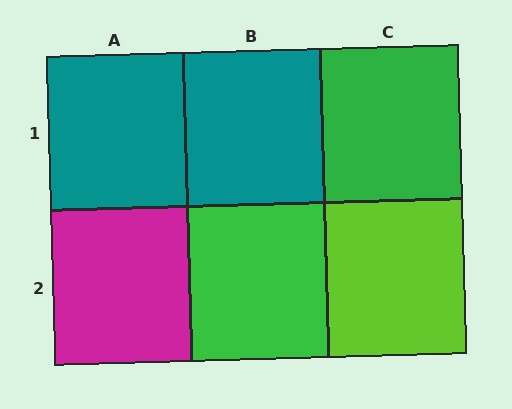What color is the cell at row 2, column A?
Magenta.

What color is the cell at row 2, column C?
Lime.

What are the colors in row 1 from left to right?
Teal, teal, green.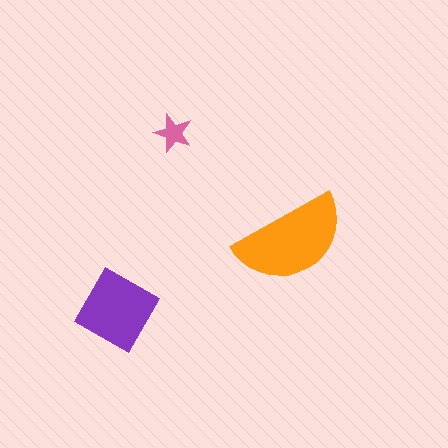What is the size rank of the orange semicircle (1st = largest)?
1st.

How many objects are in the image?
There are 3 objects in the image.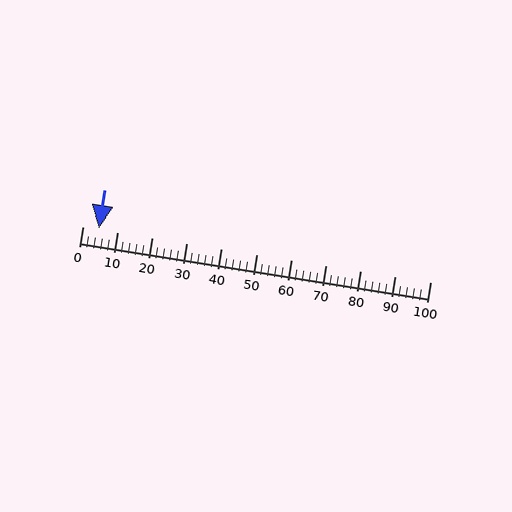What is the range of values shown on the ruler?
The ruler shows values from 0 to 100.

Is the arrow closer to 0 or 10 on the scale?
The arrow is closer to 0.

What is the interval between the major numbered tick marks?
The major tick marks are spaced 10 units apart.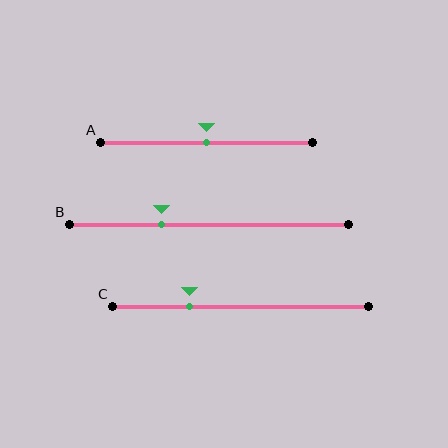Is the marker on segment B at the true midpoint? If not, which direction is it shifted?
No, the marker on segment B is shifted to the left by about 17% of the segment length.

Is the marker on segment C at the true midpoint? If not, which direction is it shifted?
No, the marker on segment C is shifted to the left by about 20% of the segment length.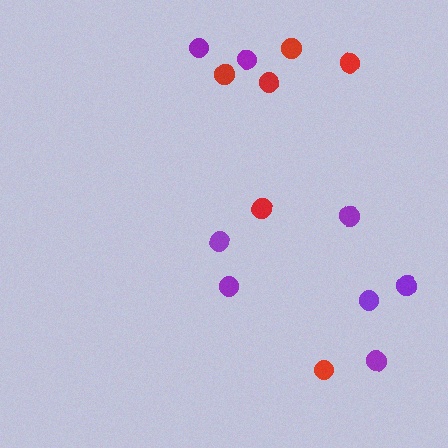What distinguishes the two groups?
There are 2 groups: one group of red circles (6) and one group of purple circles (8).